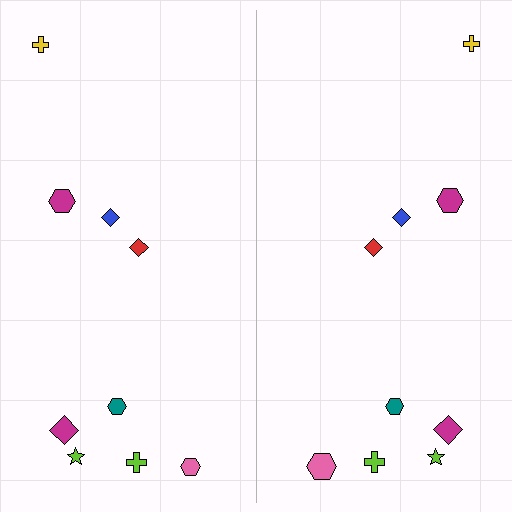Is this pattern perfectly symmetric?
No, the pattern is not perfectly symmetric. The pink hexagon on the right side has a different size than its mirror counterpart.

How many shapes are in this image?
There are 18 shapes in this image.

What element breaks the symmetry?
The pink hexagon on the right side has a different size than its mirror counterpart.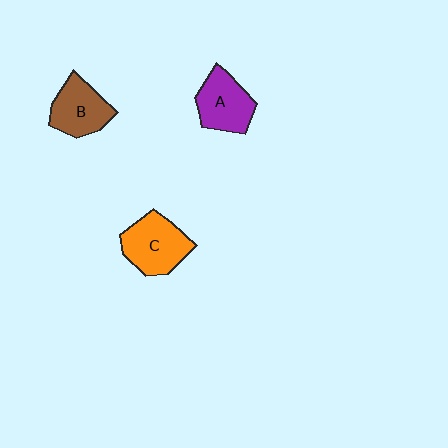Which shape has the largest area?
Shape C (orange).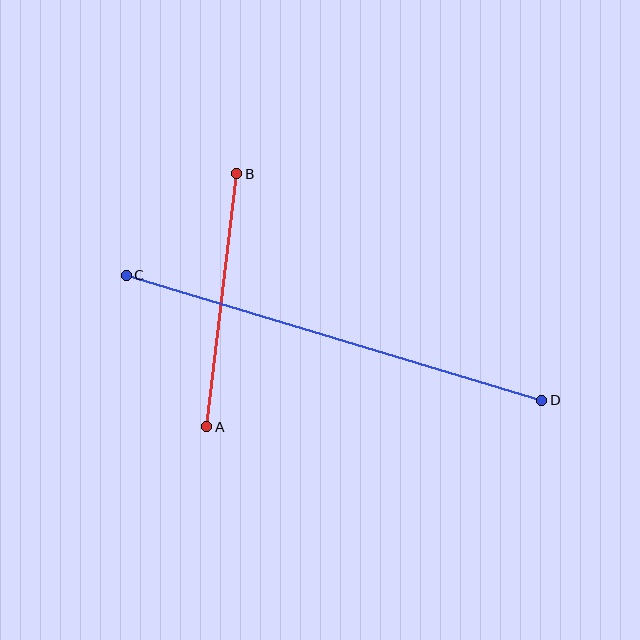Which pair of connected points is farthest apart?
Points C and D are farthest apart.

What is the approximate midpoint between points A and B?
The midpoint is at approximately (222, 300) pixels.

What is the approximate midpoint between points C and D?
The midpoint is at approximately (334, 338) pixels.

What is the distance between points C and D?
The distance is approximately 434 pixels.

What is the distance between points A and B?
The distance is approximately 255 pixels.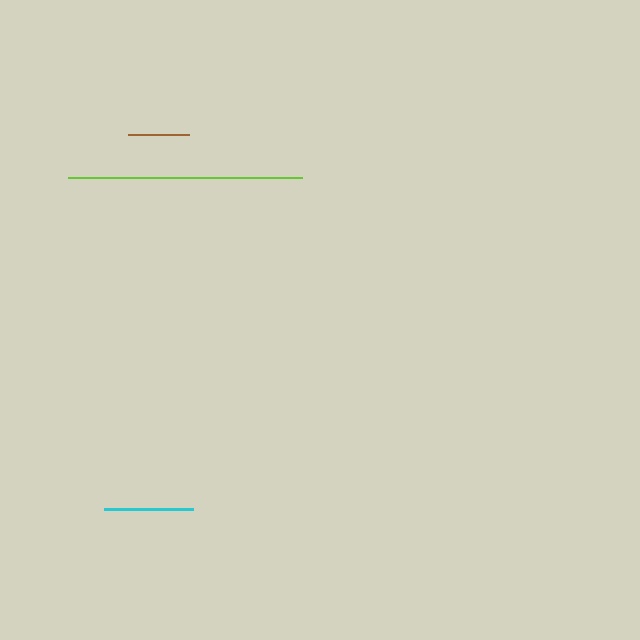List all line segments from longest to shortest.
From longest to shortest: lime, cyan, brown.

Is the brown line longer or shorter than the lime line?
The lime line is longer than the brown line.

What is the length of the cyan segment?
The cyan segment is approximately 89 pixels long.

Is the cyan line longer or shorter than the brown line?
The cyan line is longer than the brown line.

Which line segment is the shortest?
The brown line is the shortest at approximately 60 pixels.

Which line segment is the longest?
The lime line is the longest at approximately 235 pixels.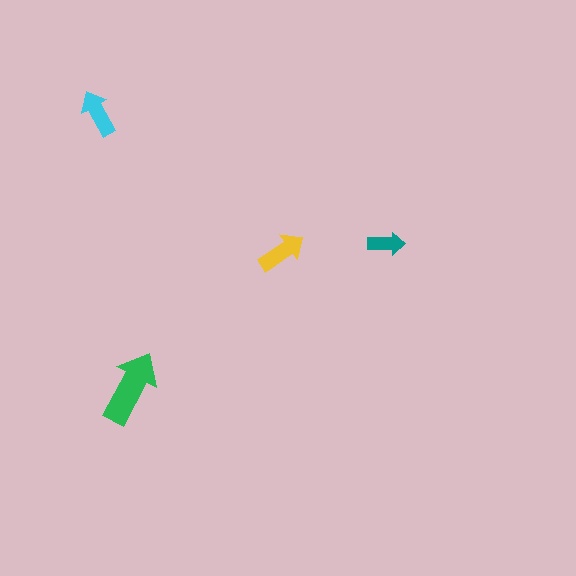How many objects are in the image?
There are 4 objects in the image.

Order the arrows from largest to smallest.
the green one, the yellow one, the cyan one, the teal one.